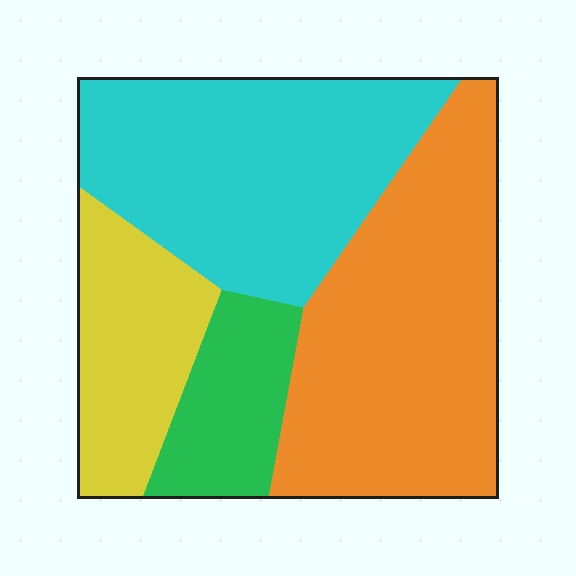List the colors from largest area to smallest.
From largest to smallest: orange, cyan, yellow, green.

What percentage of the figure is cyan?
Cyan takes up about one third (1/3) of the figure.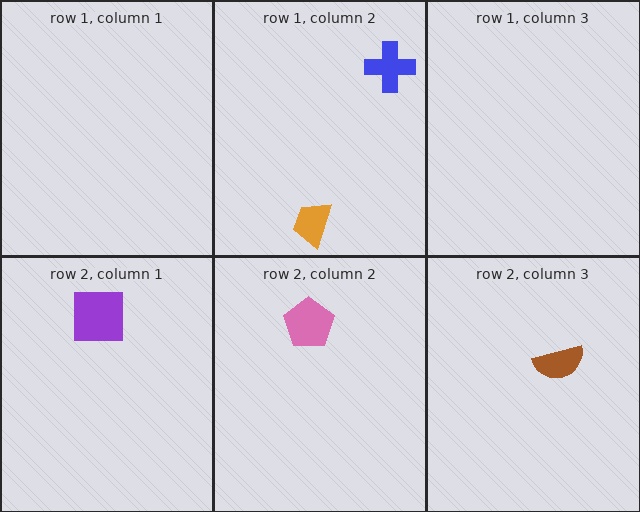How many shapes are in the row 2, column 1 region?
1.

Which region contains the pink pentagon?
The row 2, column 2 region.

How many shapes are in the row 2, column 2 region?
1.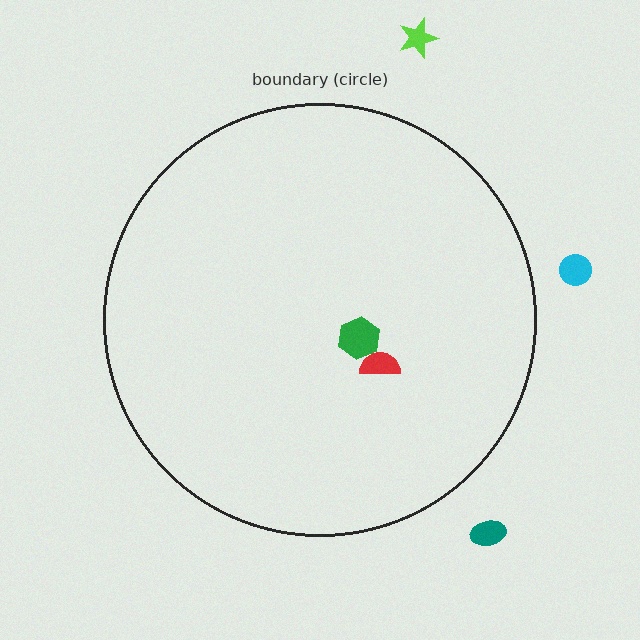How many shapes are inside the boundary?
2 inside, 3 outside.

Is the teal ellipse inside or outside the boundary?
Outside.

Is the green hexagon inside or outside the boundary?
Inside.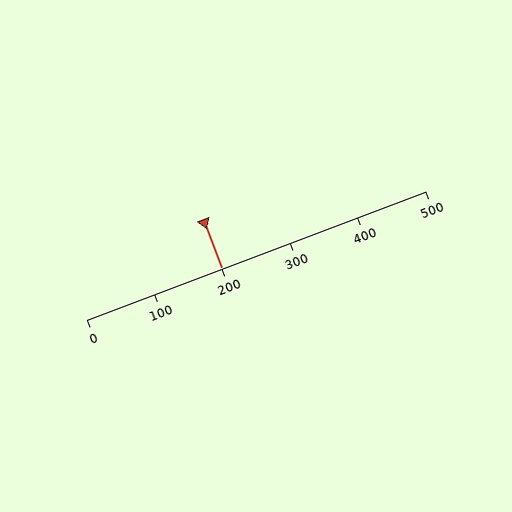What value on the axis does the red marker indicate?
The marker indicates approximately 200.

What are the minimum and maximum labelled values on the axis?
The axis runs from 0 to 500.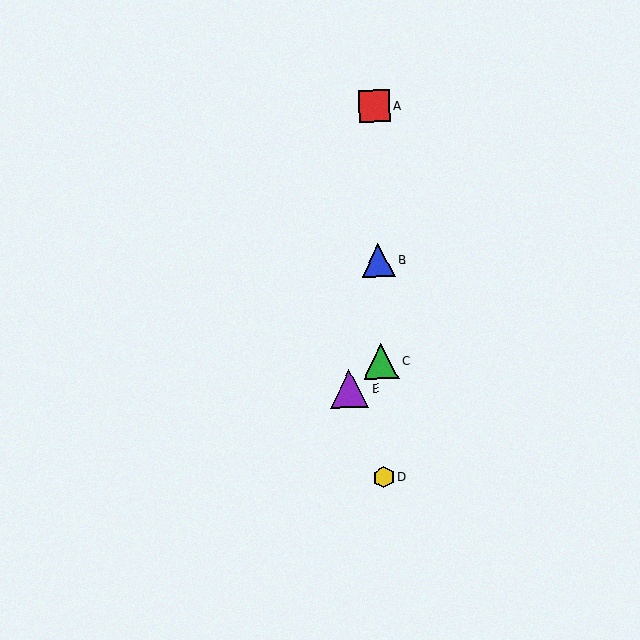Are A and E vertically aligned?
No, A is at x≈374 and E is at x≈350.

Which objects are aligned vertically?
Objects A, B, C, D are aligned vertically.